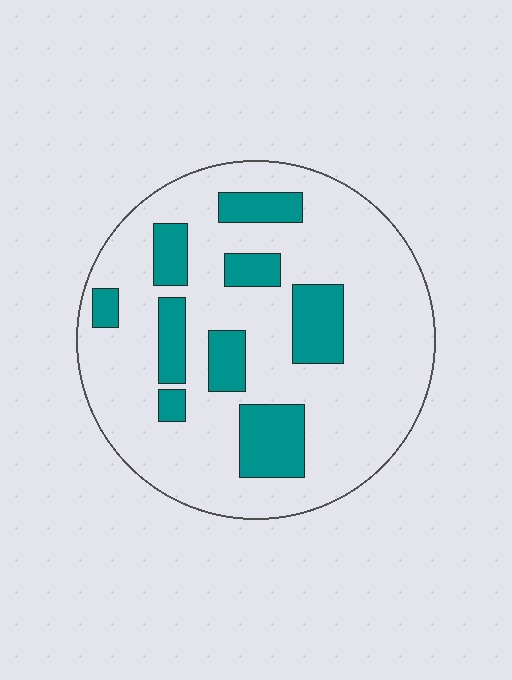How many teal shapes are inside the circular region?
9.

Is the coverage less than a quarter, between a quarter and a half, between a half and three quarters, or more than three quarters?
Less than a quarter.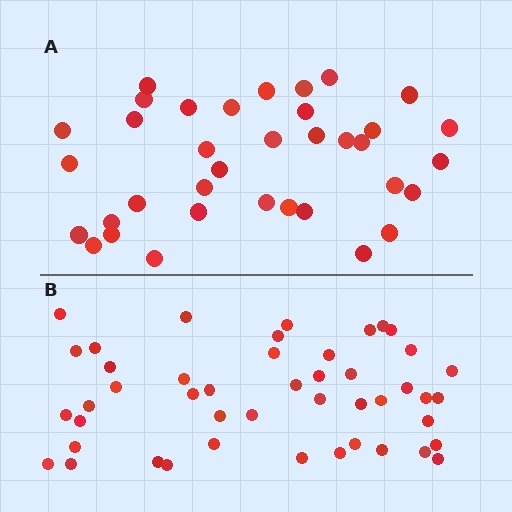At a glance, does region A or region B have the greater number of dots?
Region B (the bottom region) has more dots.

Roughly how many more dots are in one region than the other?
Region B has roughly 10 or so more dots than region A.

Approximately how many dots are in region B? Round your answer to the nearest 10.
About 50 dots. (The exact count is 46, which rounds to 50.)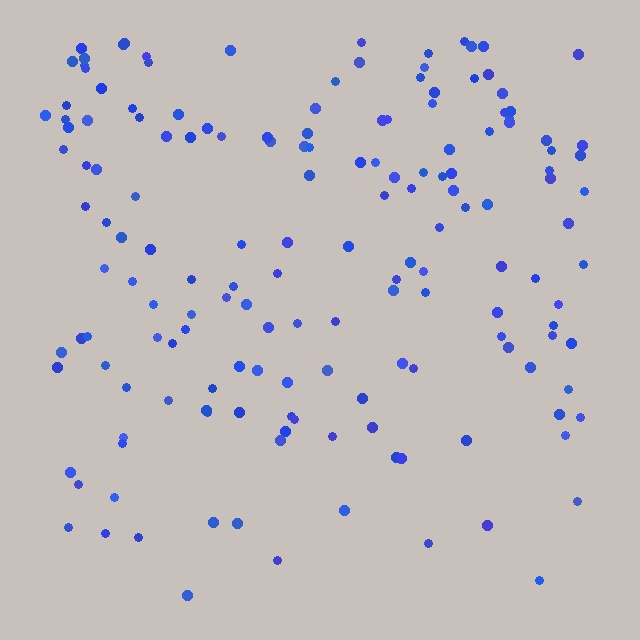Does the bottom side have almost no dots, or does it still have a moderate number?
Still a moderate number, just noticeably fewer than the top.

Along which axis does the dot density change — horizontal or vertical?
Vertical.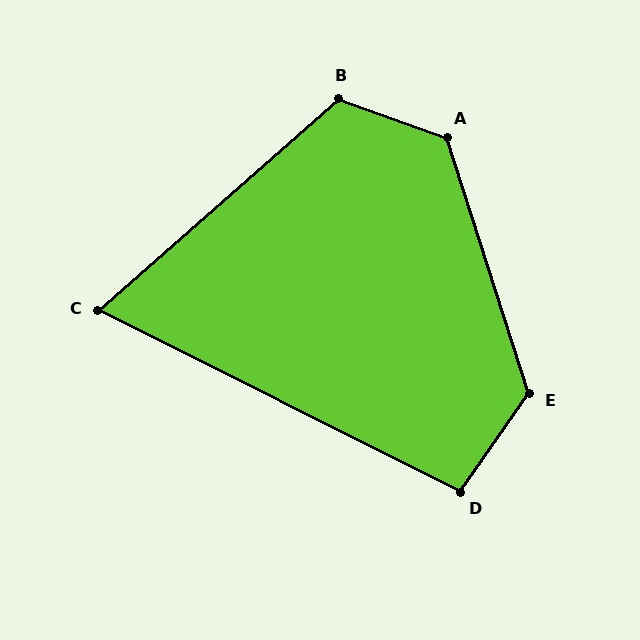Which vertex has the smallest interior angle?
C, at approximately 68 degrees.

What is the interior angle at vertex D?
Approximately 98 degrees (obtuse).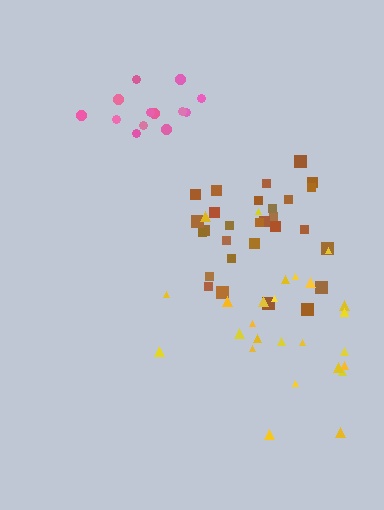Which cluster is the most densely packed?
Brown.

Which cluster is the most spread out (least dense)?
Yellow.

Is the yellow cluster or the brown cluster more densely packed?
Brown.